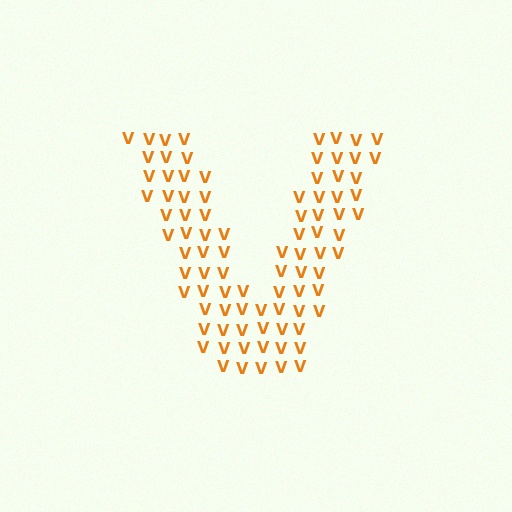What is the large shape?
The large shape is the letter V.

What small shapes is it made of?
It is made of small letter V's.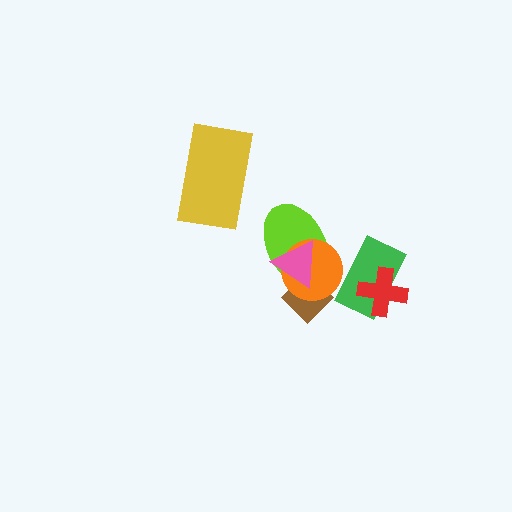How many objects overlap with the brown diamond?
3 objects overlap with the brown diamond.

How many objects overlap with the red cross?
1 object overlaps with the red cross.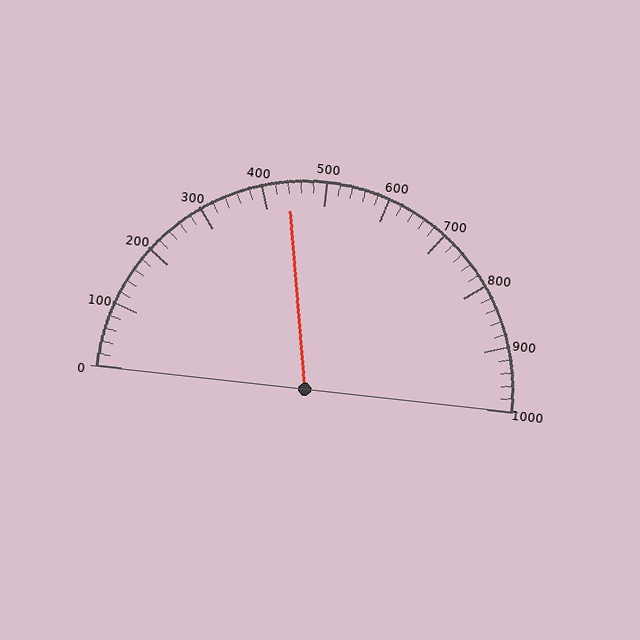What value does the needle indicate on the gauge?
The needle indicates approximately 440.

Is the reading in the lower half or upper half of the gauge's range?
The reading is in the lower half of the range (0 to 1000).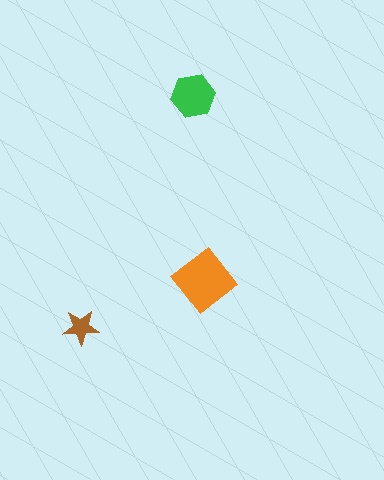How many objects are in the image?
There are 3 objects in the image.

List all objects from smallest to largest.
The brown star, the green hexagon, the orange diamond.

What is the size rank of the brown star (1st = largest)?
3rd.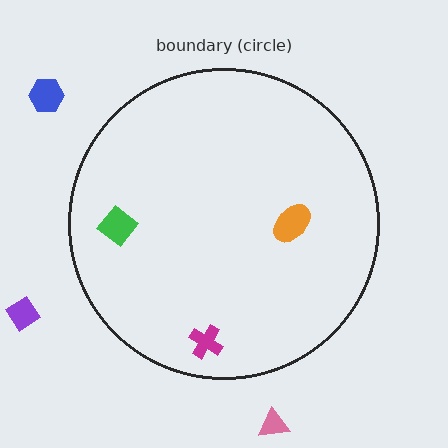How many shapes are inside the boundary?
3 inside, 3 outside.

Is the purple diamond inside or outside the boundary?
Outside.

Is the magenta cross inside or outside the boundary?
Inside.